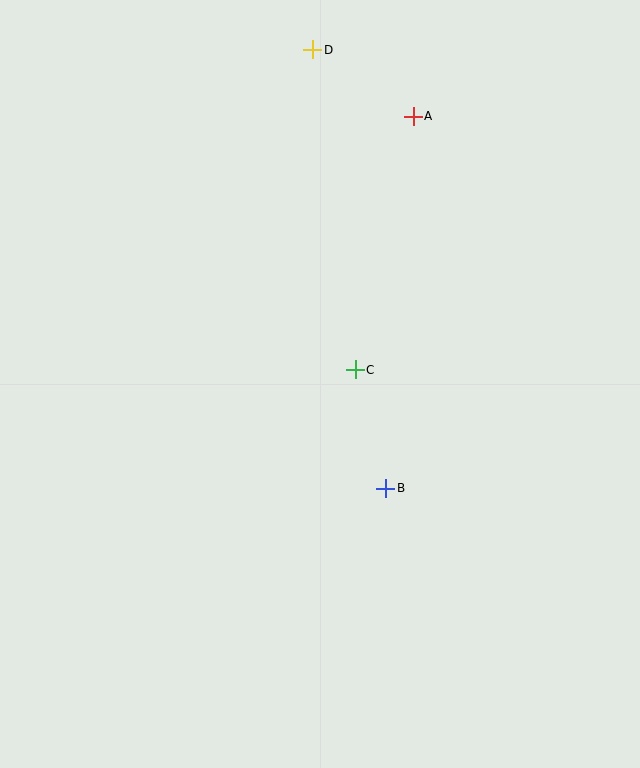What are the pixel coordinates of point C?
Point C is at (355, 370).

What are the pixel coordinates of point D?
Point D is at (313, 50).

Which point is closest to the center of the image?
Point C at (355, 370) is closest to the center.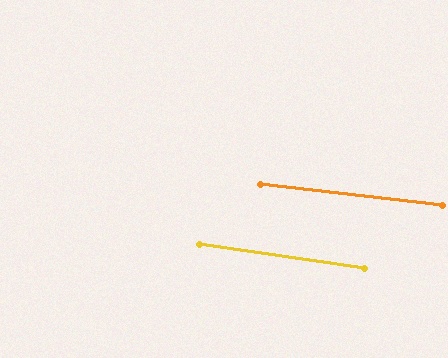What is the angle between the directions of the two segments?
Approximately 2 degrees.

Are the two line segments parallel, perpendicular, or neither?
Parallel — their directions differ by only 1.7°.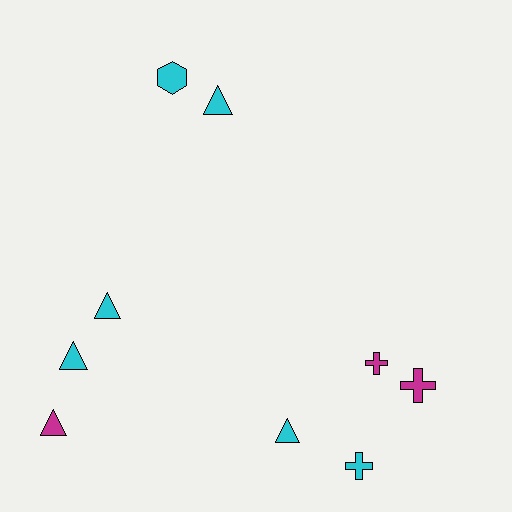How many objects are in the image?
There are 9 objects.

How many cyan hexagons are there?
There is 1 cyan hexagon.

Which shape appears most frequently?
Triangle, with 5 objects.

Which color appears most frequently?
Cyan, with 6 objects.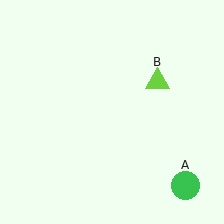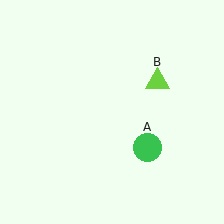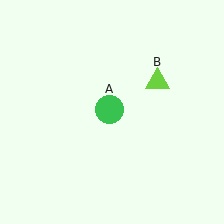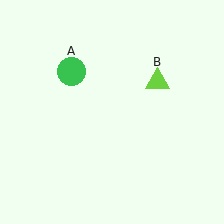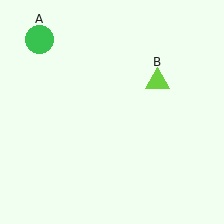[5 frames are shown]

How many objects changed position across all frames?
1 object changed position: green circle (object A).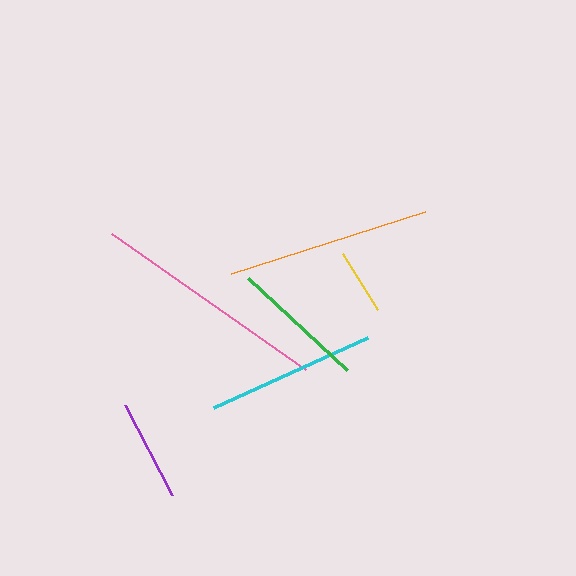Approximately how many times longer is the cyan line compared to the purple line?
The cyan line is approximately 1.7 times the length of the purple line.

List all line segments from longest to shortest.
From longest to shortest: pink, orange, cyan, green, purple, yellow.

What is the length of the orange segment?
The orange segment is approximately 205 pixels long.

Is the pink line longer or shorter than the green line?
The pink line is longer than the green line.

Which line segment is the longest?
The pink line is the longest at approximately 237 pixels.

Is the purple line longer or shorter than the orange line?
The orange line is longer than the purple line.